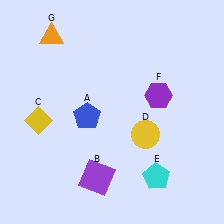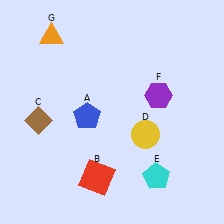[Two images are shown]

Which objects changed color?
B changed from purple to red. C changed from yellow to brown.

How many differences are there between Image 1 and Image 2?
There are 2 differences between the two images.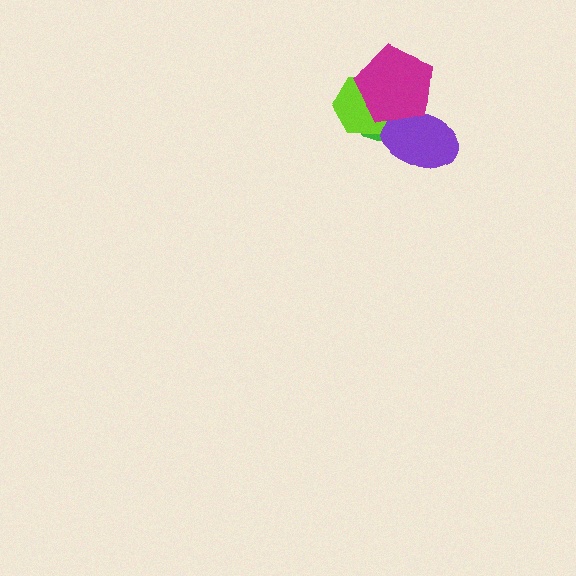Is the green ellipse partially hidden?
Yes, it is partially covered by another shape.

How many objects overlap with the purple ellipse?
2 objects overlap with the purple ellipse.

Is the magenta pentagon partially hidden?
No, no other shape covers it.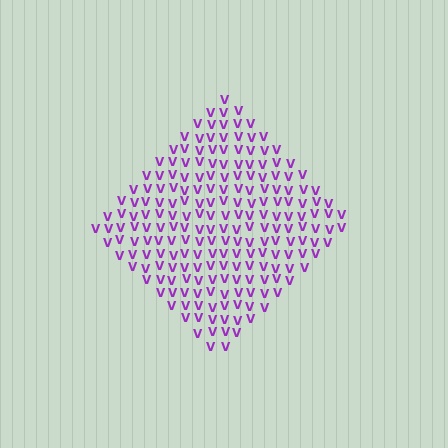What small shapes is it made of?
It is made of small letter V's.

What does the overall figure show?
The overall figure shows a diamond.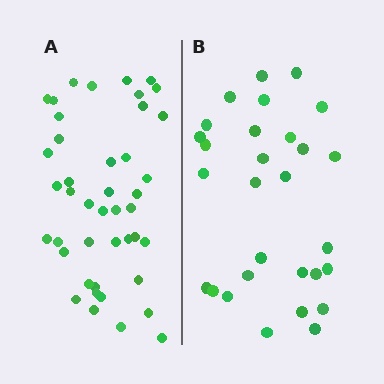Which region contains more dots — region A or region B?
Region A (the left region) has more dots.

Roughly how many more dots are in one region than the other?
Region A has approximately 15 more dots than region B.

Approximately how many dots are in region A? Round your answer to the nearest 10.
About 40 dots. (The exact count is 43, which rounds to 40.)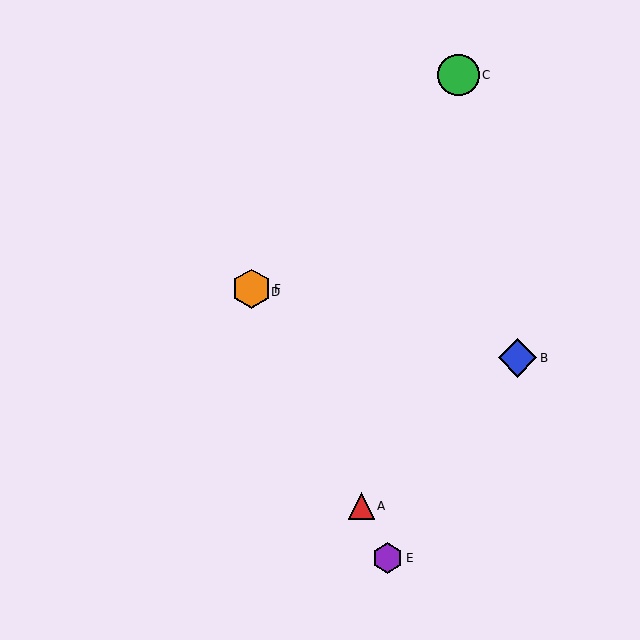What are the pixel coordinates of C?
Object C is at (459, 75).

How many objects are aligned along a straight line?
4 objects (A, D, E, F) are aligned along a straight line.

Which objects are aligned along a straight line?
Objects A, D, E, F are aligned along a straight line.